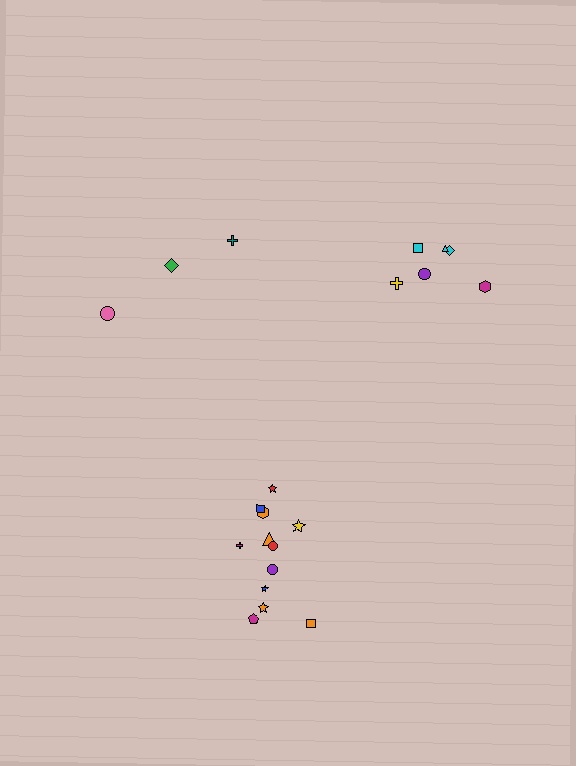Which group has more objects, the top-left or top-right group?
The top-right group.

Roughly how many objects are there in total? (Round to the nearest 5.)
Roughly 20 objects in total.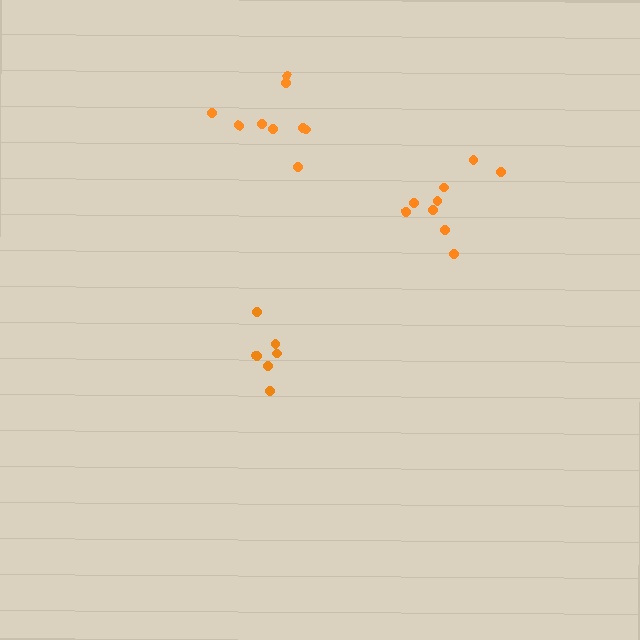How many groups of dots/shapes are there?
There are 3 groups.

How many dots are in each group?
Group 1: 10 dots, Group 2: 9 dots, Group 3: 7 dots (26 total).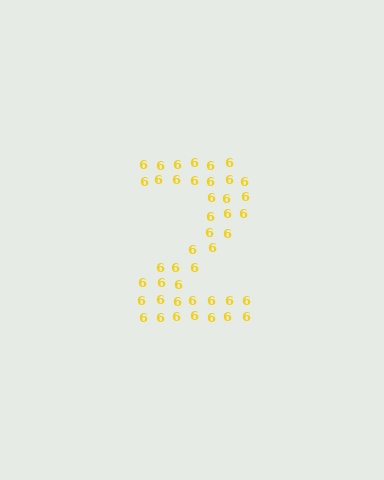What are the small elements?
The small elements are digit 6's.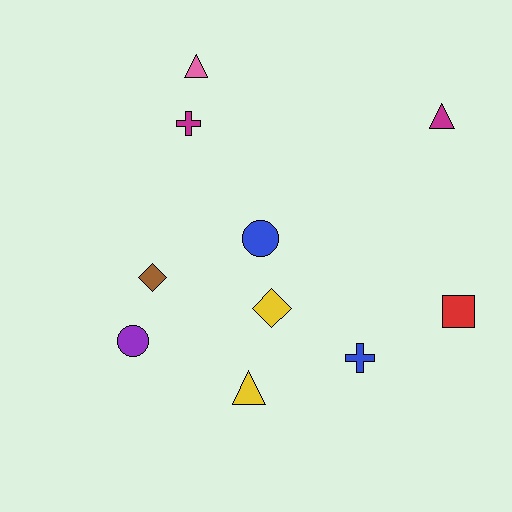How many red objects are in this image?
There is 1 red object.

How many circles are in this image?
There are 2 circles.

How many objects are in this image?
There are 10 objects.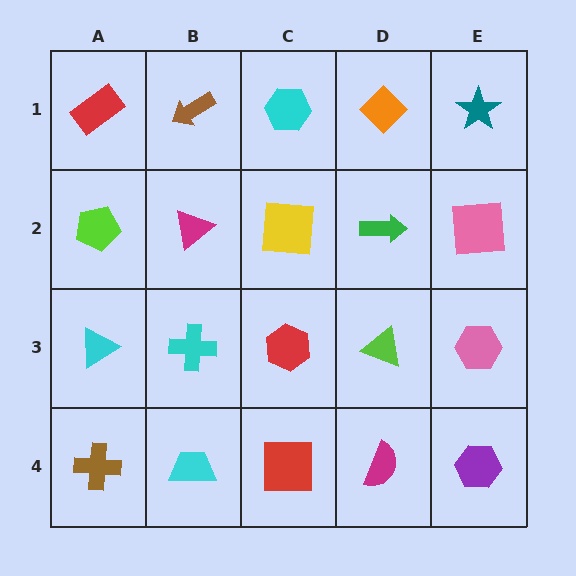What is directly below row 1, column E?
A pink square.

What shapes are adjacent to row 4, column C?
A red hexagon (row 3, column C), a cyan trapezoid (row 4, column B), a magenta semicircle (row 4, column D).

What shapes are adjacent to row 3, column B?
A magenta triangle (row 2, column B), a cyan trapezoid (row 4, column B), a cyan triangle (row 3, column A), a red hexagon (row 3, column C).